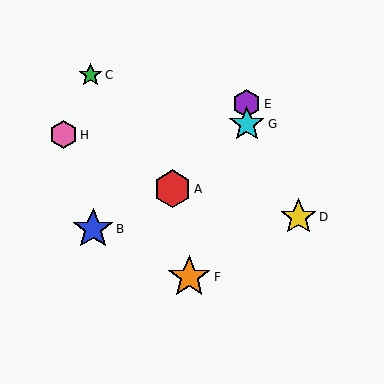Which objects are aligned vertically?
Objects E, G are aligned vertically.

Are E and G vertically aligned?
Yes, both are at x≈247.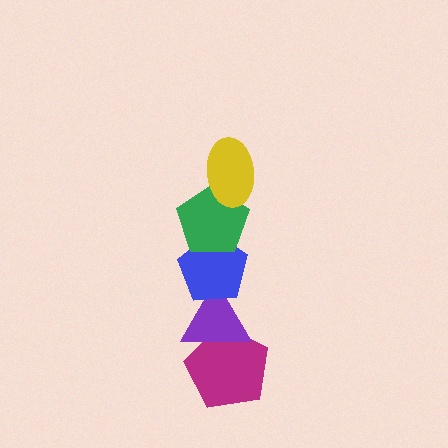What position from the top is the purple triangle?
The purple triangle is 4th from the top.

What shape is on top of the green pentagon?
The yellow ellipse is on top of the green pentagon.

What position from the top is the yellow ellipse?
The yellow ellipse is 1st from the top.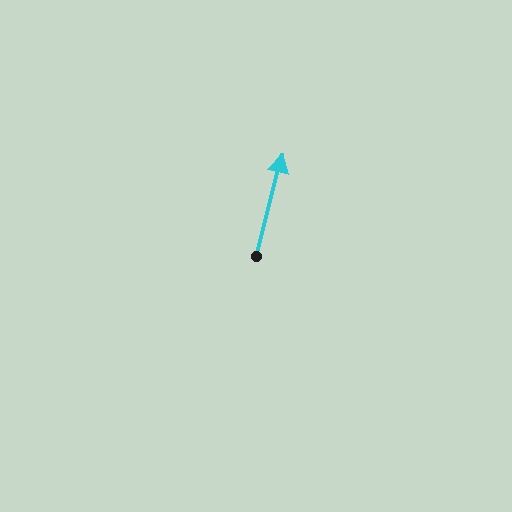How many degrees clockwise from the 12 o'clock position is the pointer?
Approximately 15 degrees.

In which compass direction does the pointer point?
North.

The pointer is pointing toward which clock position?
Roughly 12 o'clock.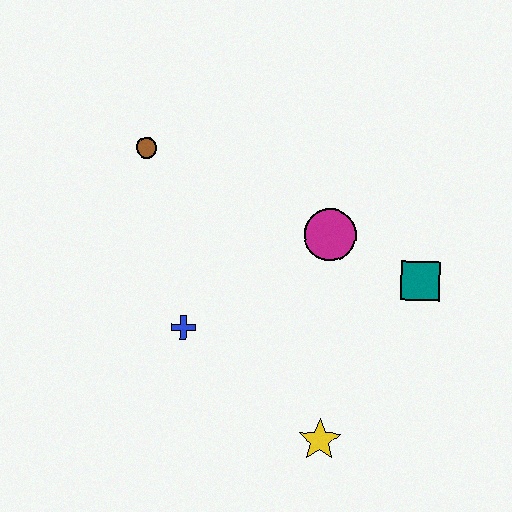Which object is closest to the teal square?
The magenta circle is closest to the teal square.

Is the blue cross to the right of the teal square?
No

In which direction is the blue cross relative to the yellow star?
The blue cross is to the left of the yellow star.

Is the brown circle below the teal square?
No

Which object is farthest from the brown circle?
The yellow star is farthest from the brown circle.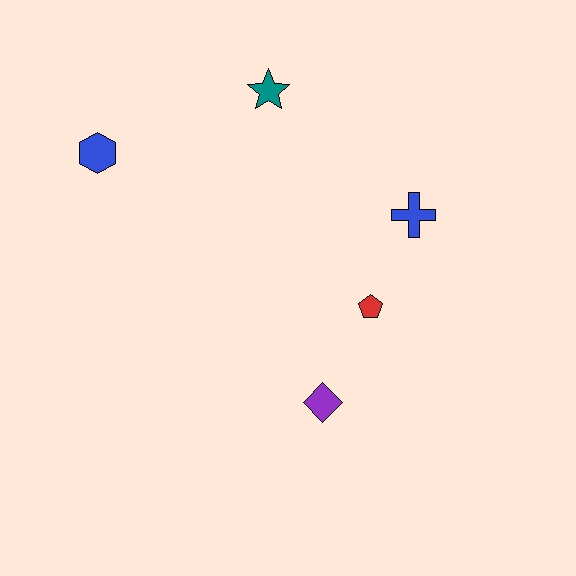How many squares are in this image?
There are no squares.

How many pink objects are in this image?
There are no pink objects.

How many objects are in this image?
There are 5 objects.